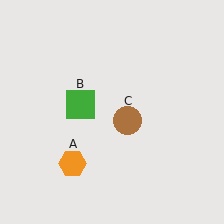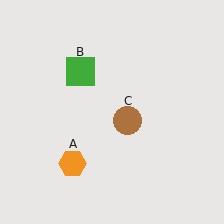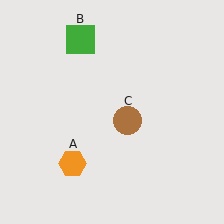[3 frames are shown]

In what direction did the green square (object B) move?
The green square (object B) moved up.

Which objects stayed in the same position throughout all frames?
Orange hexagon (object A) and brown circle (object C) remained stationary.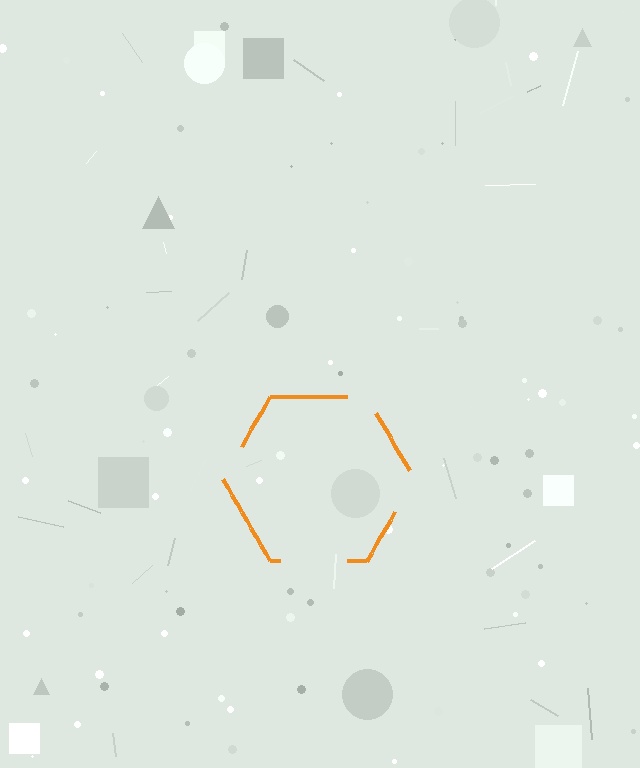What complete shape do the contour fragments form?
The contour fragments form a hexagon.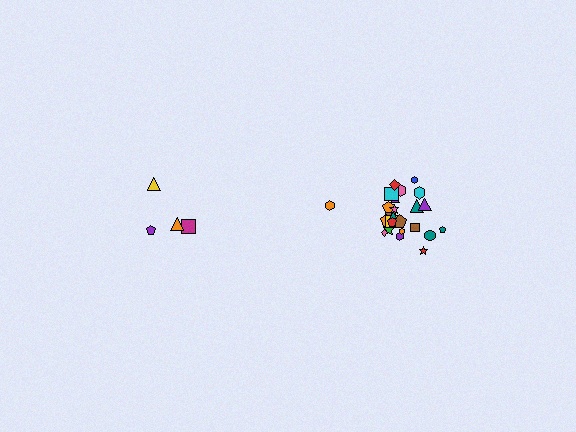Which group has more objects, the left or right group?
The right group.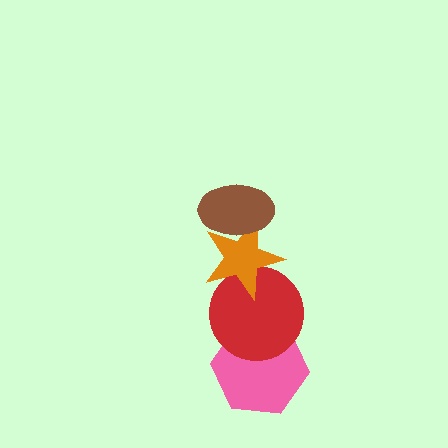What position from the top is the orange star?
The orange star is 2nd from the top.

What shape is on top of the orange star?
The brown ellipse is on top of the orange star.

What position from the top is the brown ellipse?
The brown ellipse is 1st from the top.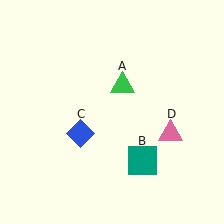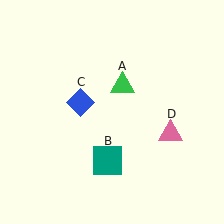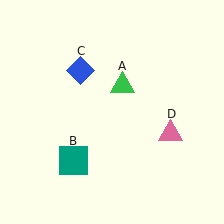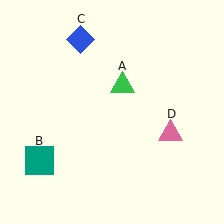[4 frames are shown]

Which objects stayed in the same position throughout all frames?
Green triangle (object A) and pink triangle (object D) remained stationary.